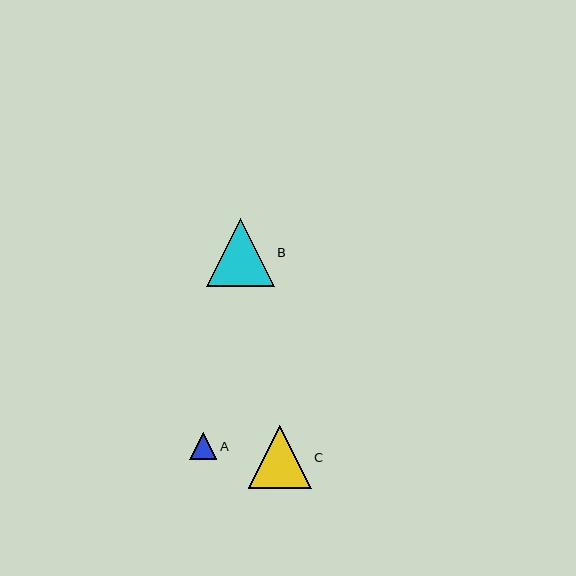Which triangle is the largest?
Triangle B is the largest with a size of approximately 68 pixels.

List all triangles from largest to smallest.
From largest to smallest: B, C, A.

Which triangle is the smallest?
Triangle A is the smallest with a size of approximately 27 pixels.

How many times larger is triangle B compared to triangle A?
Triangle B is approximately 2.5 times the size of triangle A.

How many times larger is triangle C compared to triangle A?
Triangle C is approximately 2.3 times the size of triangle A.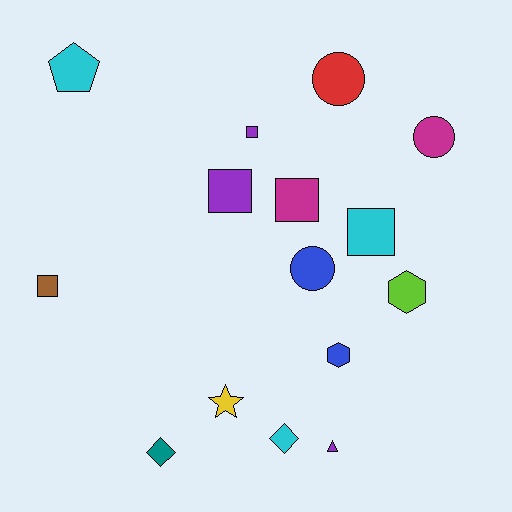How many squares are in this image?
There are 5 squares.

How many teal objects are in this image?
There is 1 teal object.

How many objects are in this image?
There are 15 objects.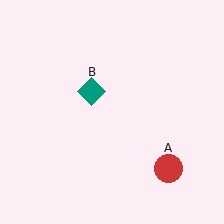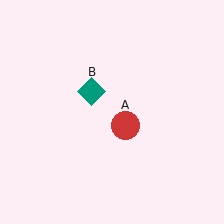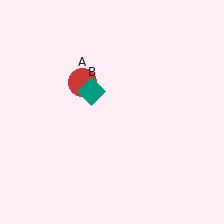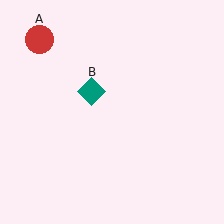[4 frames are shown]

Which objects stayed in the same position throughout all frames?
Teal diamond (object B) remained stationary.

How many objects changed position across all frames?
1 object changed position: red circle (object A).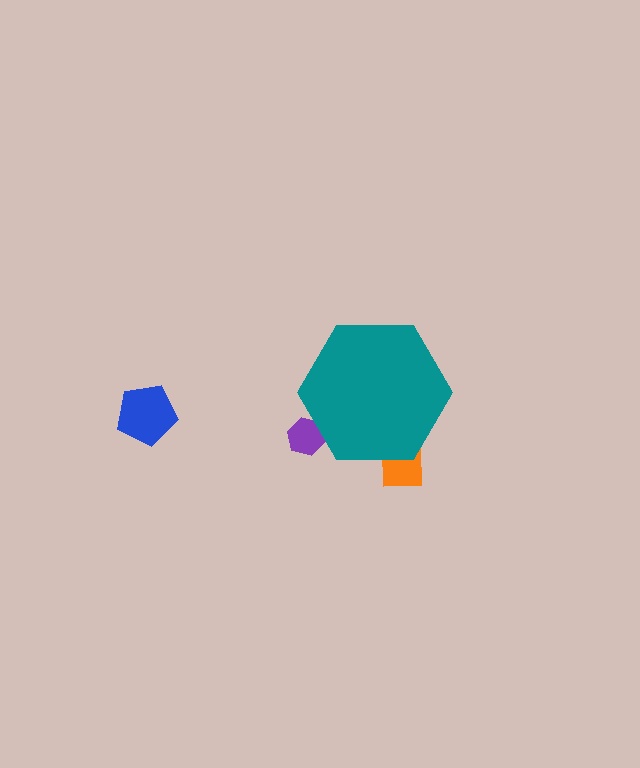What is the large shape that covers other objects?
A teal hexagon.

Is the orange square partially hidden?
Yes, the orange square is partially hidden behind the teal hexagon.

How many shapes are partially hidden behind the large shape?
2 shapes are partially hidden.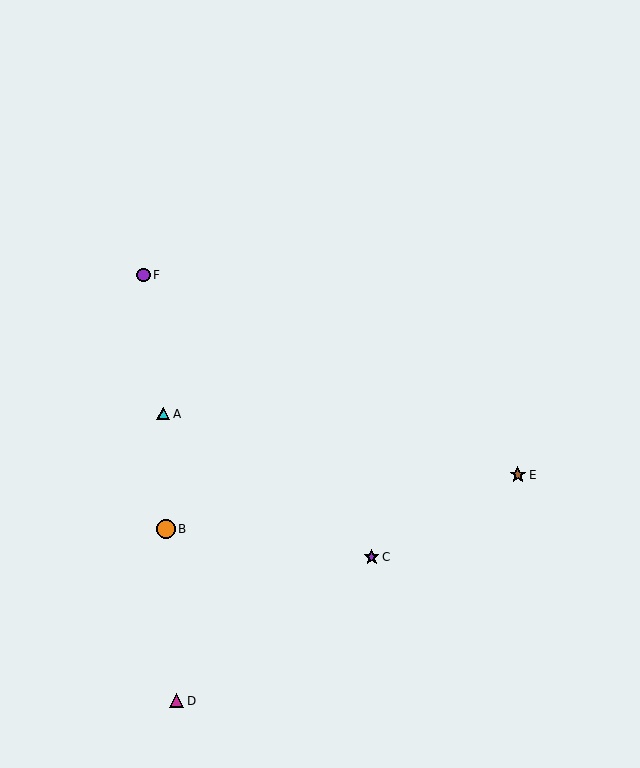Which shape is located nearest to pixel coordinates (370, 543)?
The purple star (labeled C) at (372, 557) is nearest to that location.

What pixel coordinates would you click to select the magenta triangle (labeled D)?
Click at (177, 701) to select the magenta triangle D.